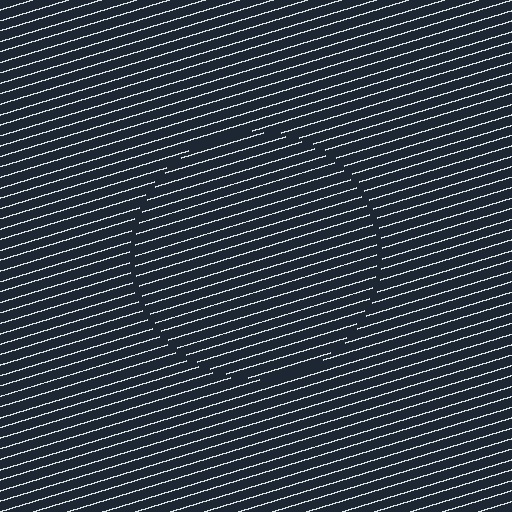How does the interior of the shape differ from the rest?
The interior of the shape contains the same grating, shifted by half a period — the contour is defined by the phase discontinuity where line-ends from the inner and outer gratings abut.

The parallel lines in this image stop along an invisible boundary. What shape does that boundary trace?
An illusory circle. The interior of the shape contains the same grating, shifted by half a period — the contour is defined by the phase discontinuity where line-ends from the inner and outer gratings abut.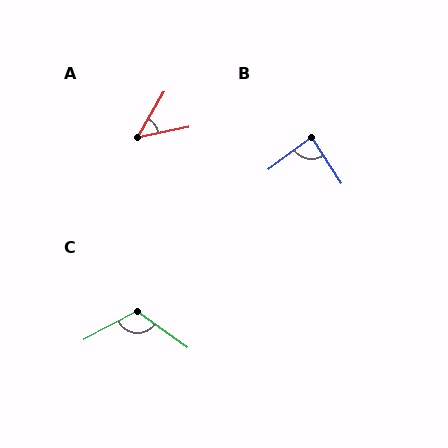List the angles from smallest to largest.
A (49°), B (87°), C (116°).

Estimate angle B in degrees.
Approximately 87 degrees.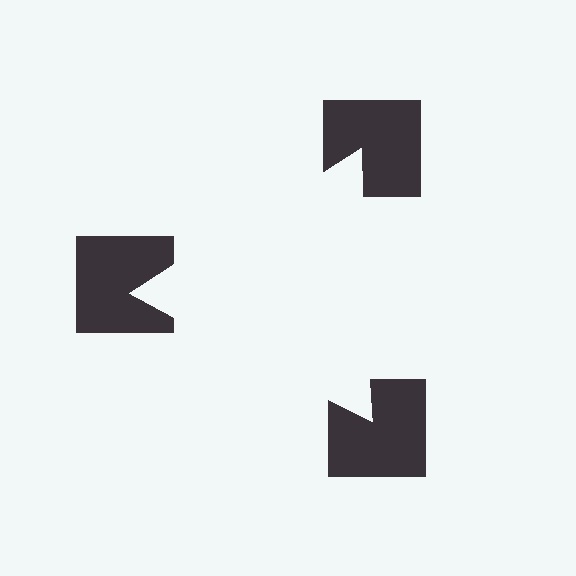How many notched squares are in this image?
There are 3 — one at each vertex of the illusory triangle.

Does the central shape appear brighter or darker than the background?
It typically appears slightly brighter than the background, even though no actual brightness change is drawn.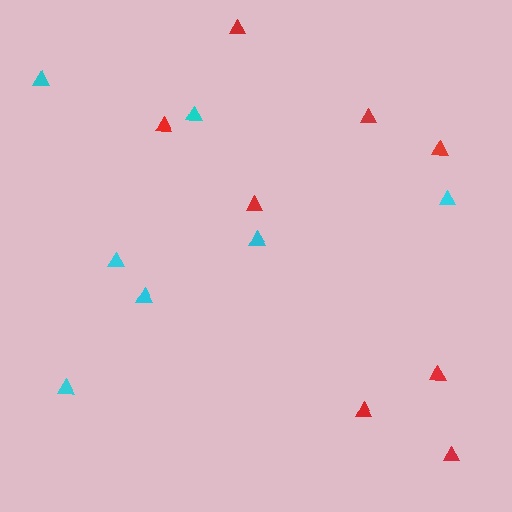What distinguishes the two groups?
There are 2 groups: one group of red triangles (8) and one group of cyan triangles (7).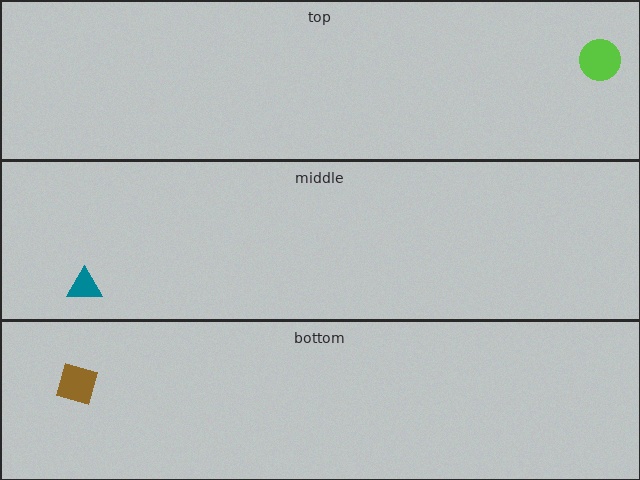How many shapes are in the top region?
1.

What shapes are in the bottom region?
The brown diamond.